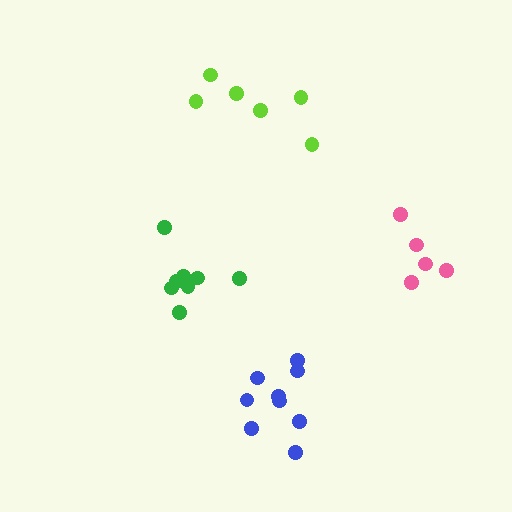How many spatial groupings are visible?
There are 4 spatial groupings.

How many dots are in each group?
Group 1: 5 dots, Group 2: 8 dots, Group 3: 9 dots, Group 4: 6 dots (28 total).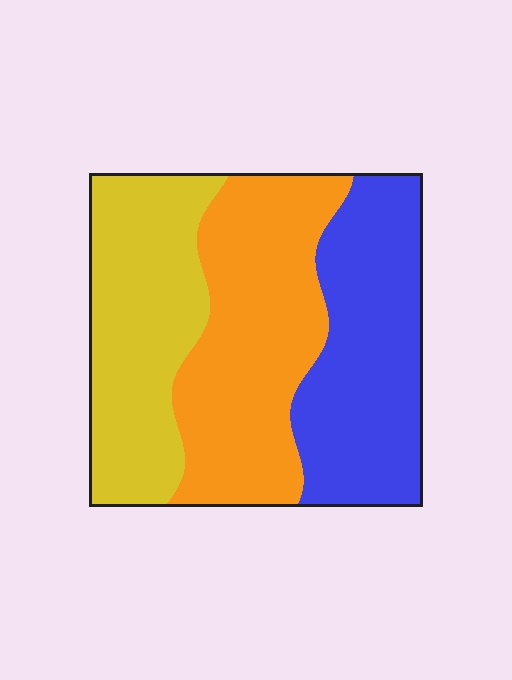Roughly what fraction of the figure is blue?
Blue takes up about one third (1/3) of the figure.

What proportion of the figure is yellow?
Yellow takes up about one third (1/3) of the figure.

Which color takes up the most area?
Orange, at roughly 35%.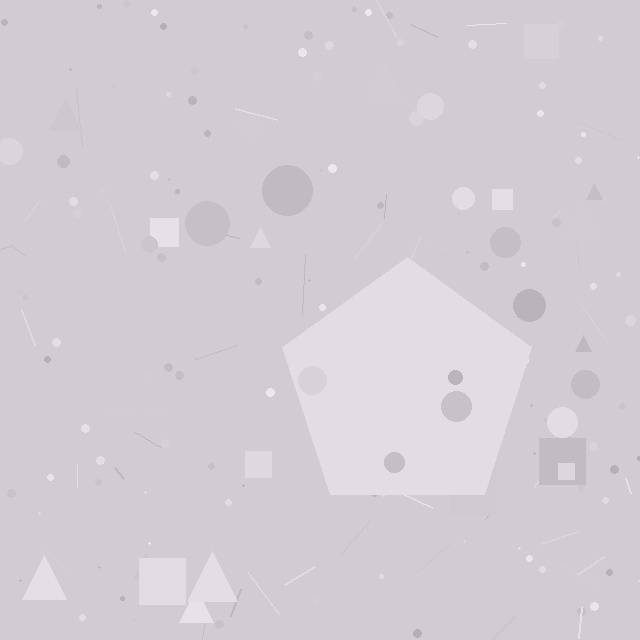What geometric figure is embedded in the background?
A pentagon is embedded in the background.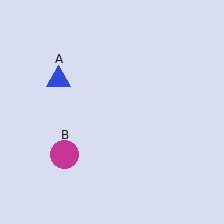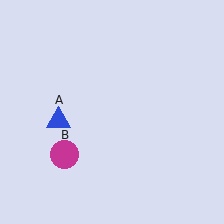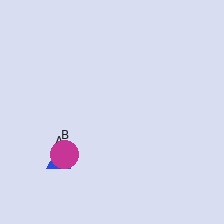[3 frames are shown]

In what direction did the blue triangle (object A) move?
The blue triangle (object A) moved down.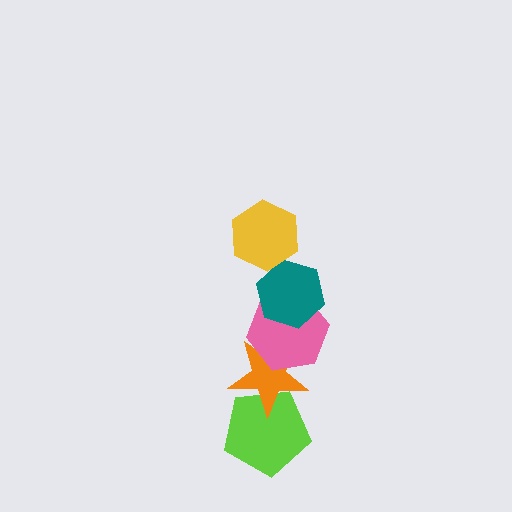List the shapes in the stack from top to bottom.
From top to bottom: the yellow hexagon, the teal hexagon, the pink hexagon, the orange star, the lime pentagon.